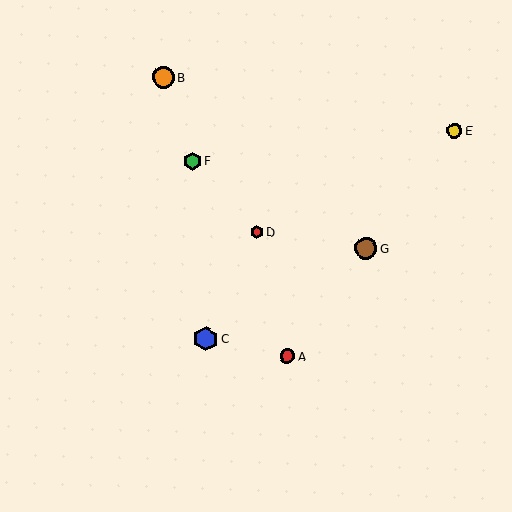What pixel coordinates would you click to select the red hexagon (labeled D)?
Click at (256, 232) to select the red hexagon D.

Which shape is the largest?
The blue hexagon (labeled C) is the largest.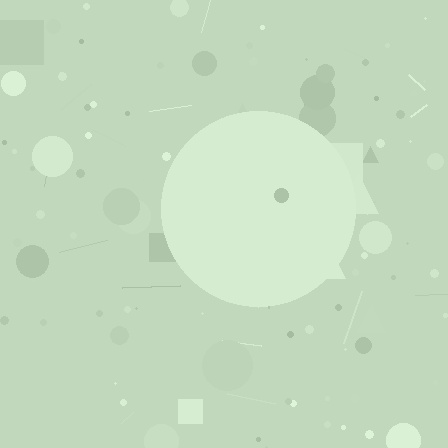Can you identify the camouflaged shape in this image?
The camouflaged shape is a circle.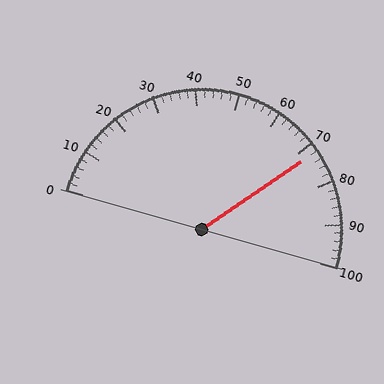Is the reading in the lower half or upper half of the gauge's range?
The reading is in the upper half of the range (0 to 100).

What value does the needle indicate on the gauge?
The needle indicates approximately 72.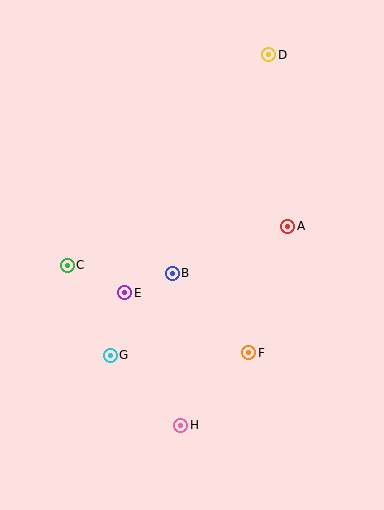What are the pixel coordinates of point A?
Point A is at (288, 226).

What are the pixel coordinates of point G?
Point G is at (110, 355).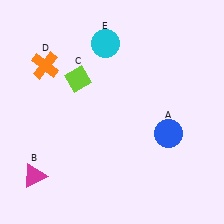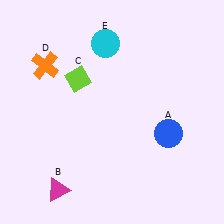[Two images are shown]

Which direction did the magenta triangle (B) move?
The magenta triangle (B) moved right.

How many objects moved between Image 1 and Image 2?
1 object moved between the two images.